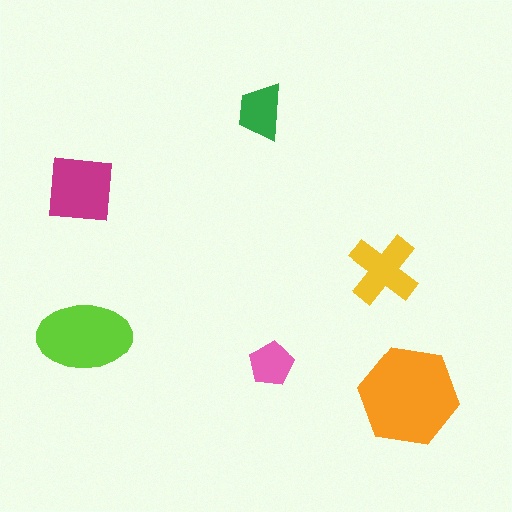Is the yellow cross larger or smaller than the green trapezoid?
Larger.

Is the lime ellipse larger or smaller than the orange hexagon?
Smaller.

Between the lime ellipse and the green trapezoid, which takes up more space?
The lime ellipse.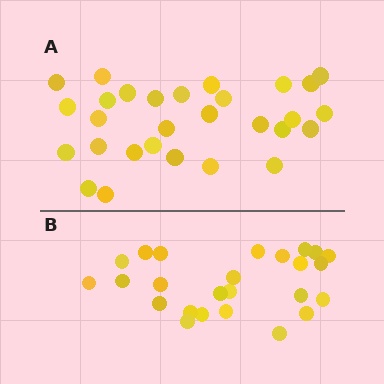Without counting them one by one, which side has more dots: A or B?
Region A (the top region) has more dots.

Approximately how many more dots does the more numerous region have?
Region A has about 4 more dots than region B.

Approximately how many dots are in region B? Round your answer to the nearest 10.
About 20 dots. (The exact count is 25, which rounds to 20.)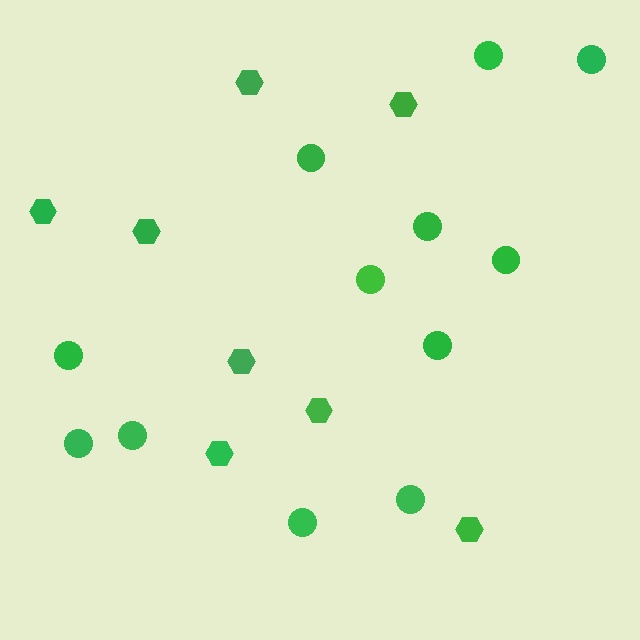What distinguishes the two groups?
There are 2 groups: one group of circles (12) and one group of hexagons (8).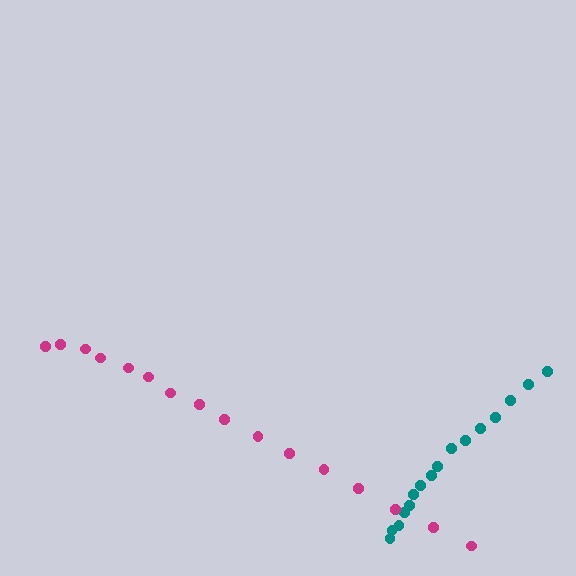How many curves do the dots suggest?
There are 2 distinct paths.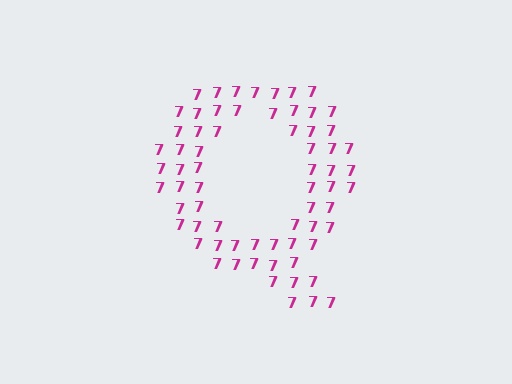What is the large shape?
The large shape is the letter Q.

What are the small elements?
The small elements are digit 7's.